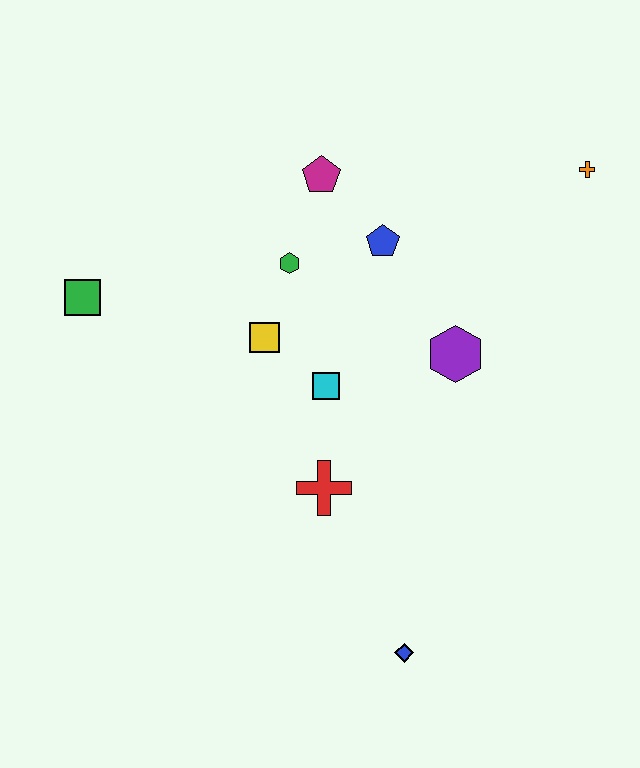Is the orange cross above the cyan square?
Yes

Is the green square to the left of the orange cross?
Yes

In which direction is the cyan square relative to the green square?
The cyan square is to the right of the green square.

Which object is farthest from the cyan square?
The orange cross is farthest from the cyan square.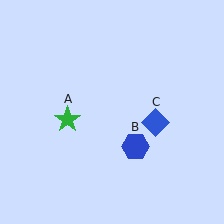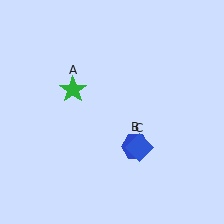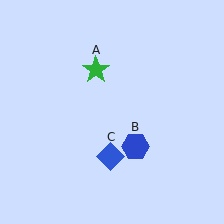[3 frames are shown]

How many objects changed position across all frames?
2 objects changed position: green star (object A), blue diamond (object C).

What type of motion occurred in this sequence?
The green star (object A), blue diamond (object C) rotated clockwise around the center of the scene.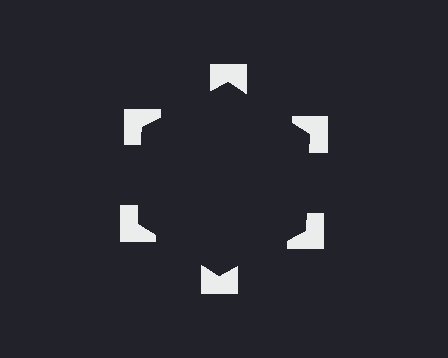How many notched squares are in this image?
There are 6 — one at each vertex of the illusory hexagon.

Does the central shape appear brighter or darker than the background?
It typically appears slightly darker than the background, even though no actual brightness change is drawn.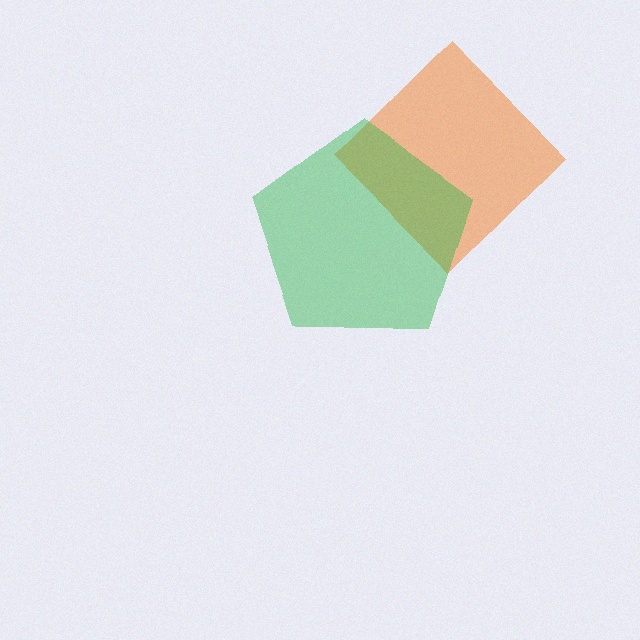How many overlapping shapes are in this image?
There are 2 overlapping shapes in the image.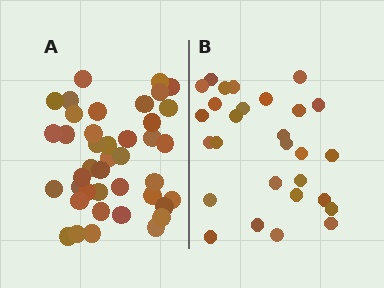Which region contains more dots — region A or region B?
Region A (the left region) has more dots.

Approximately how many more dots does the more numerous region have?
Region A has approximately 15 more dots than region B.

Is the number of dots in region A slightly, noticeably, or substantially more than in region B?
Region A has substantially more. The ratio is roughly 1.5 to 1.